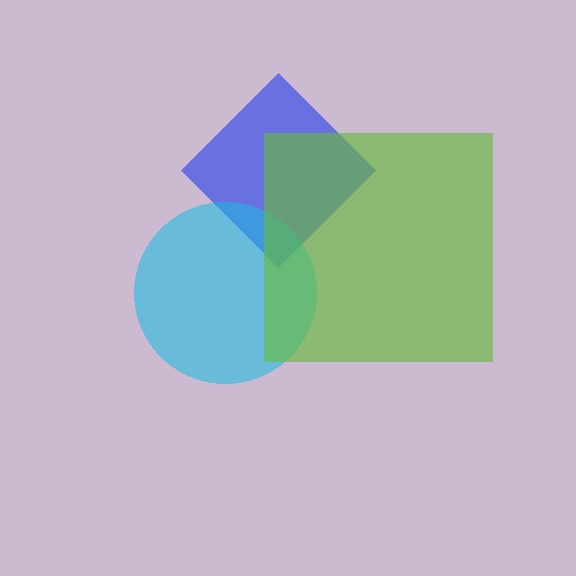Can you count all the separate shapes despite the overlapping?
Yes, there are 3 separate shapes.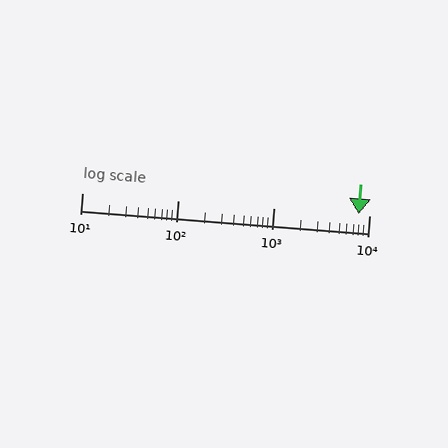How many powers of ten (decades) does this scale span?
The scale spans 3 decades, from 10 to 10000.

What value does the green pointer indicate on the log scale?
The pointer indicates approximately 7700.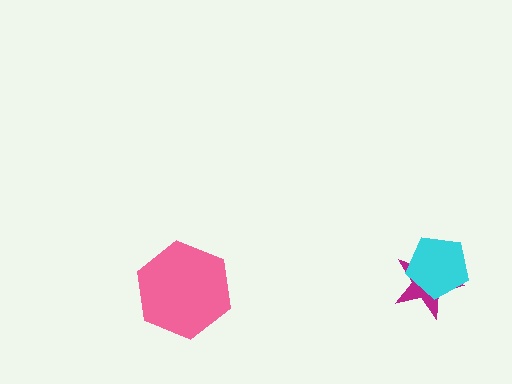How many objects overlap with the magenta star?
1 object overlaps with the magenta star.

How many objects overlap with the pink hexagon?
0 objects overlap with the pink hexagon.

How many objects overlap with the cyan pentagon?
1 object overlaps with the cyan pentagon.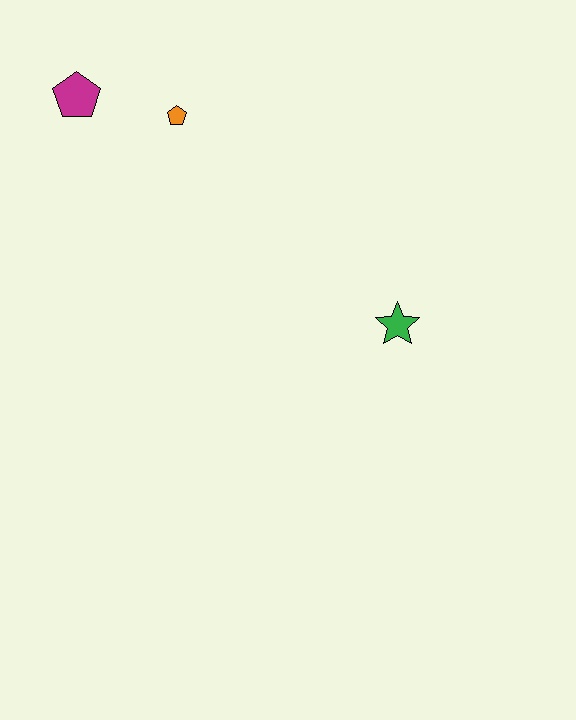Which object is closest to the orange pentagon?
The magenta pentagon is closest to the orange pentagon.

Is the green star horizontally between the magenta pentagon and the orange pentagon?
No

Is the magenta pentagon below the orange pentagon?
No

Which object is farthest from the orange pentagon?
The green star is farthest from the orange pentagon.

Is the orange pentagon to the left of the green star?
Yes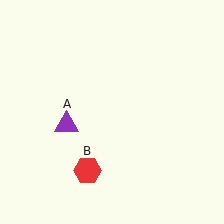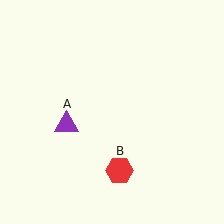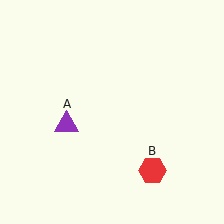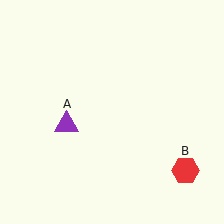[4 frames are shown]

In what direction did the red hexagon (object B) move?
The red hexagon (object B) moved right.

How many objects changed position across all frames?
1 object changed position: red hexagon (object B).